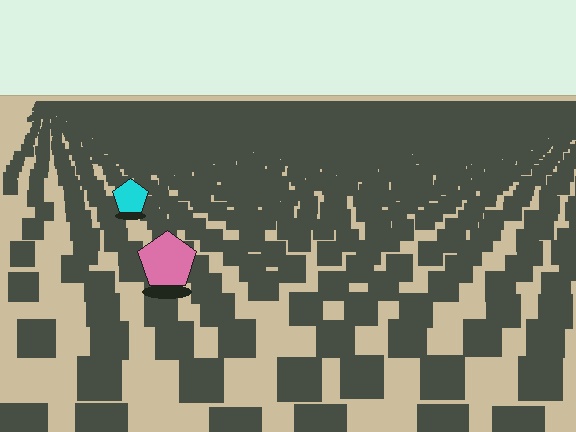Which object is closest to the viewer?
The pink pentagon is closest. The texture marks near it are larger and more spread out.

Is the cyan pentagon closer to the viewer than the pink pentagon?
No. The pink pentagon is closer — you can tell from the texture gradient: the ground texture is coarser near it.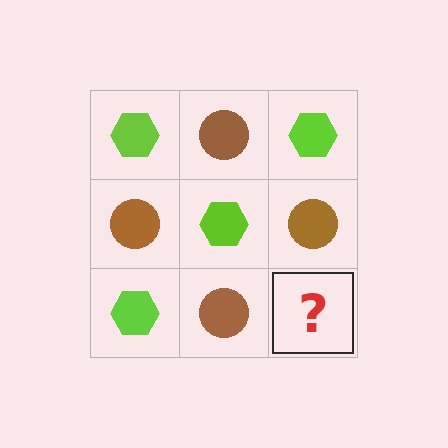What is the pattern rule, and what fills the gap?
The rule is that it alternates lime hexagon and brown circle in a checkerboard pattern. The gap should be filled with a lime hexagon.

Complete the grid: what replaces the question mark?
The question mark should be replaced with a lime hexagon.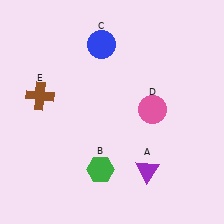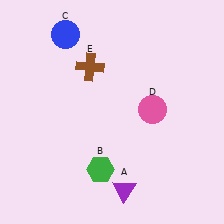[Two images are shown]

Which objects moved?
The objects that moved are: the purple triangle (A), the blue circle (C), the brown cross (E).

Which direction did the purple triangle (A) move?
The purple triangle (A) moved left.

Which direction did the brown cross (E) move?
The brown cross (E) moved right.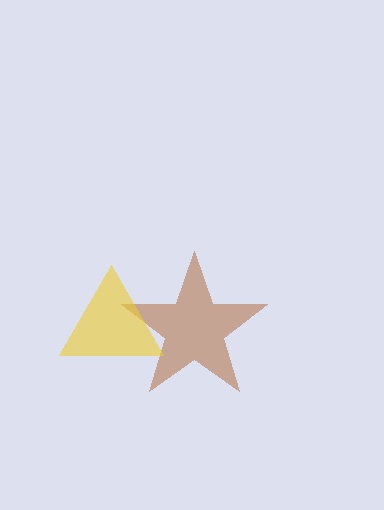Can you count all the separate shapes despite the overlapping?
Yes, there are 2 separate shapes.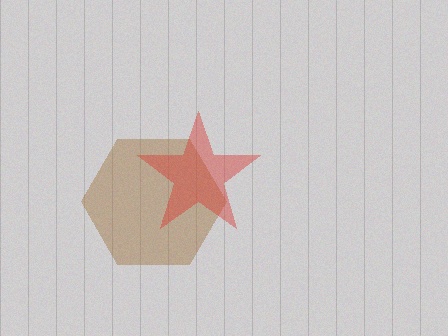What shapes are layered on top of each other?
The layered shapes are: a brown hexagon, a red star.